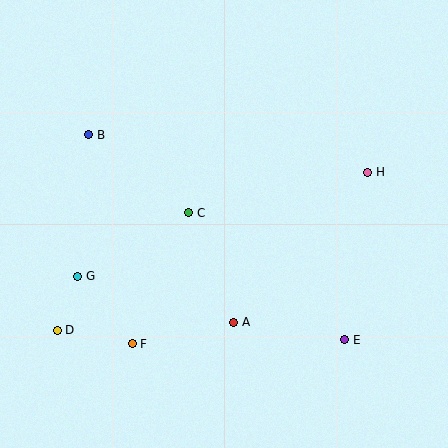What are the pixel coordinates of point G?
Point G is at (78, 276).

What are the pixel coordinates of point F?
Point F is at (132, 344).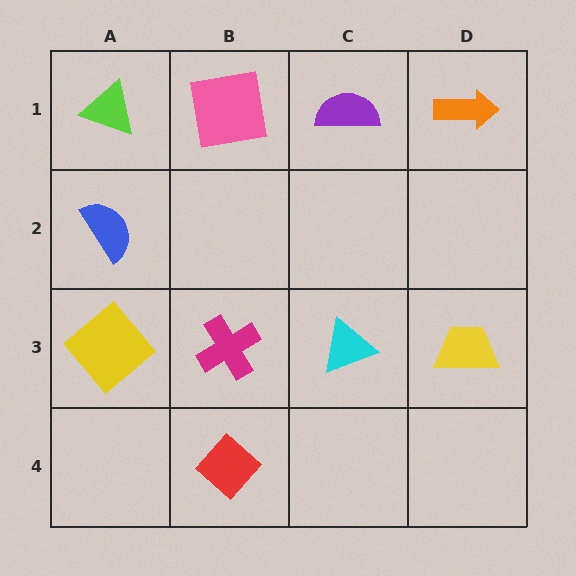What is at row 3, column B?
A magenta cross.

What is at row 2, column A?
A blue semicircle.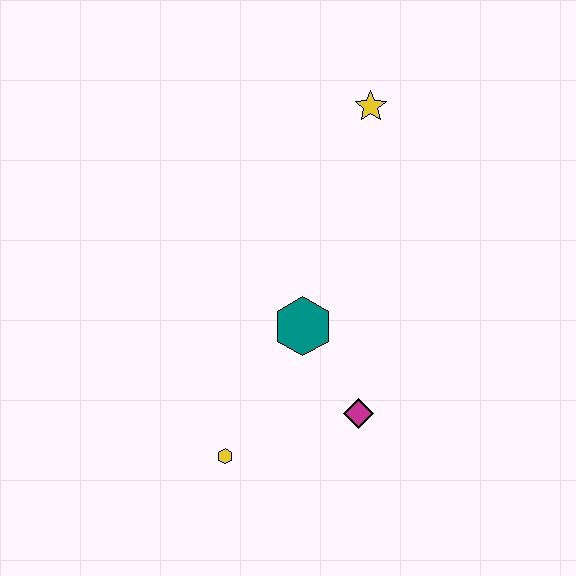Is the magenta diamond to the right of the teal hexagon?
Yes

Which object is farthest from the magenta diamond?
The yellow star is farthest from the magenta diamond.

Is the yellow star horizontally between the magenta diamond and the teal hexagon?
No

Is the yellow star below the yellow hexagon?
No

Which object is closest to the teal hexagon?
The magenta diamond is closest to the teal hexagon.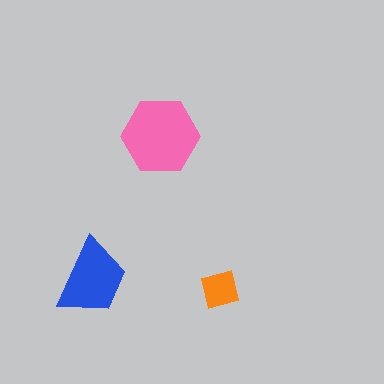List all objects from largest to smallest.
The pink hexagon, the blue trapezoid, the orange square.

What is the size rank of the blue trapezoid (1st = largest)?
2nd.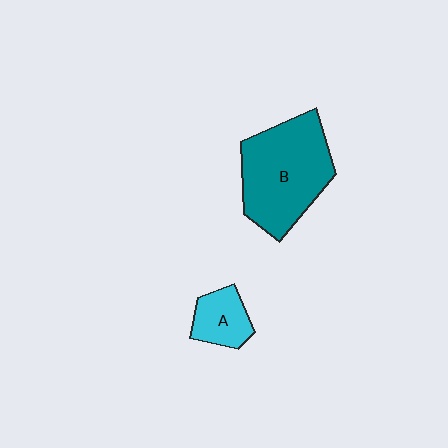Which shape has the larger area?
Shape B (teal).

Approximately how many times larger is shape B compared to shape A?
Approximately 2.9 times.